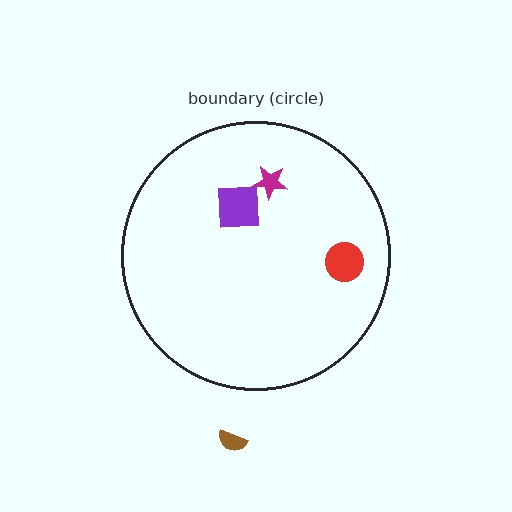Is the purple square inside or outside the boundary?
Inside.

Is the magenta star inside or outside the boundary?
Inside.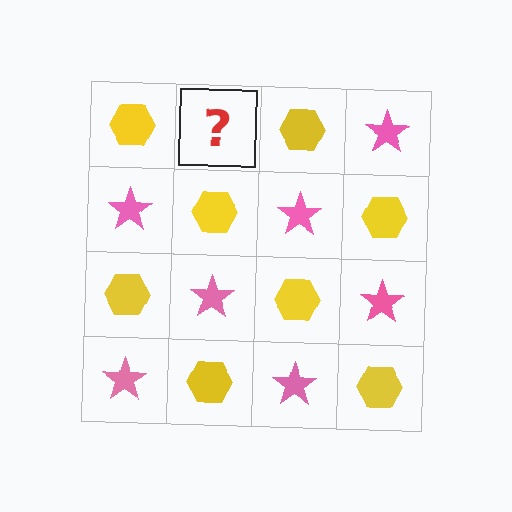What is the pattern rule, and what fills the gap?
The rule is that it alternates yellow hexagon and pink star in a checkerboard pattern. The gap should be filled with a pink star.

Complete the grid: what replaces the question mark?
The question mark should be replaced with a pink star.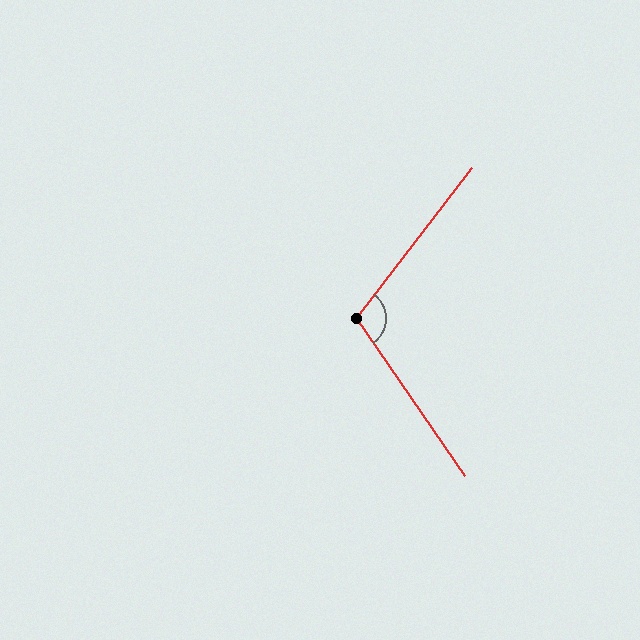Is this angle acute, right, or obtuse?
It is obtuse.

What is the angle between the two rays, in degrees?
Approximately 108 degrees.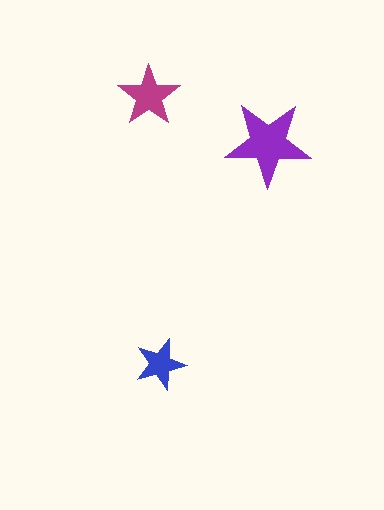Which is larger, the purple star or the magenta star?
The purple one.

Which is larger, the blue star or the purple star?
The purple one.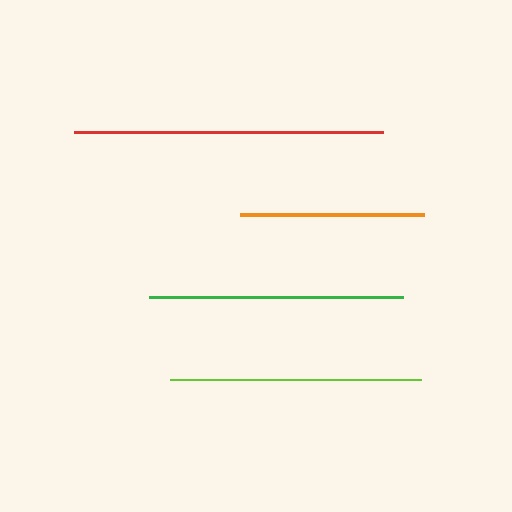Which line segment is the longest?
The red line is the longest at approximately 309 pixels.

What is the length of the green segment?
The green segment is approximately 254 pixels long.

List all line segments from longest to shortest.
From longest to shortest: red, green, lime, orange.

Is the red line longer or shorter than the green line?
The red line is longer than the green line.